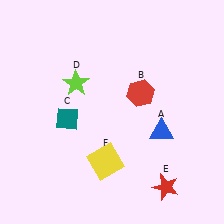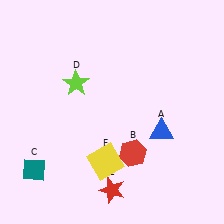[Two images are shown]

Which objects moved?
The objects that moved are: the red hexagon (B), the teal diamond (C), the red star (E).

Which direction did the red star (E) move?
The red star (E) moved left.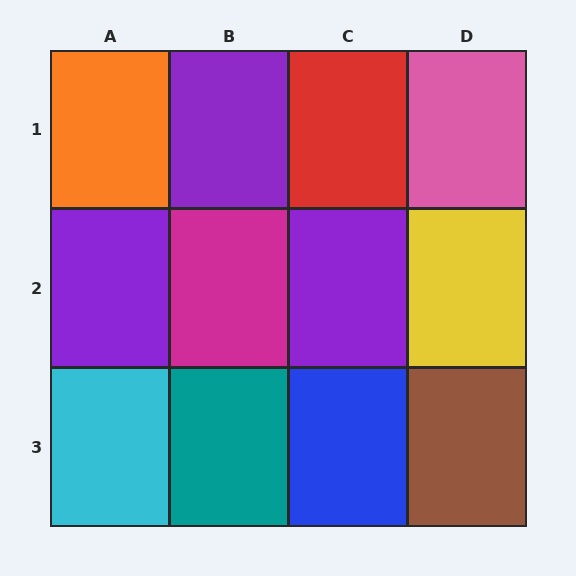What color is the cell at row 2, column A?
Purple.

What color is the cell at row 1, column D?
Pink.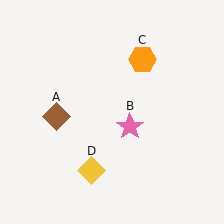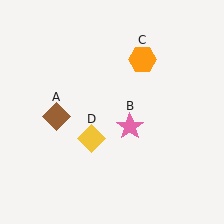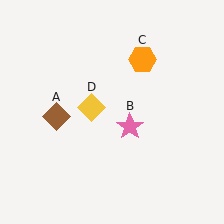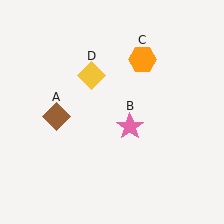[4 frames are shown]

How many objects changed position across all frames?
1 object changed position: yellow diamond (object D).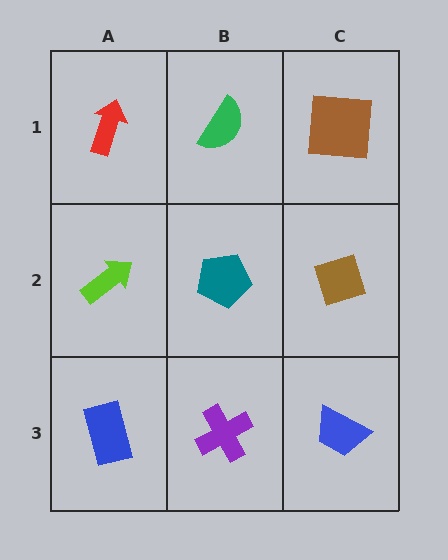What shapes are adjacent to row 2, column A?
A red arrow (row 1, column A), a blue rectangle (row 3, column A), a teal pentagon (row 2, column B).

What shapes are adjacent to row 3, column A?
A lime arrow (row 2, column A), a purple cross (row 3, column B).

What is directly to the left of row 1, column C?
A green semicircle.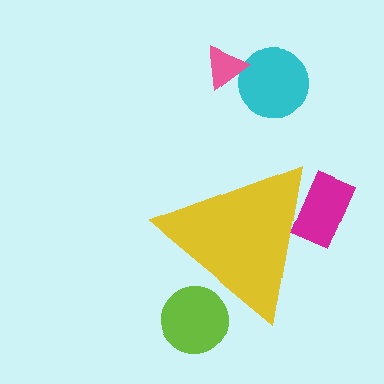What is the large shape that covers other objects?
A yellow triangle.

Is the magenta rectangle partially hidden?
Yes, the magenta rectangle is partially hidden behind the yellow triangle.